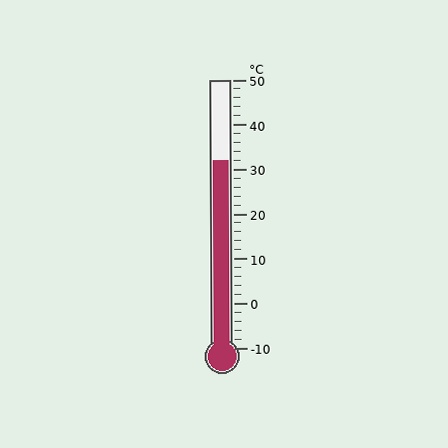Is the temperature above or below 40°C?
The temperature is below 40°C.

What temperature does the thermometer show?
The thermometer shows approximately 32°C.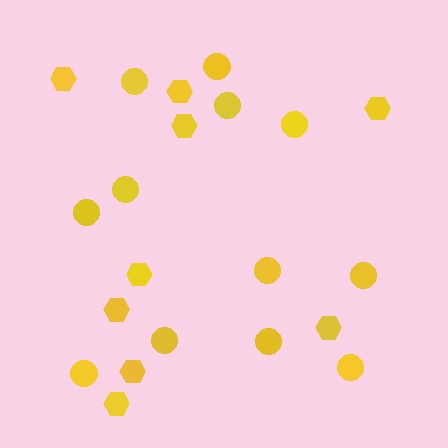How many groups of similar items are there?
There are 2 groups: one group of circles (12) and one group of hexagons (9).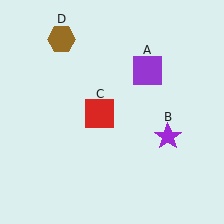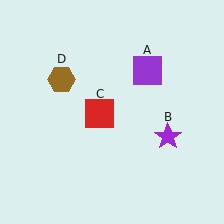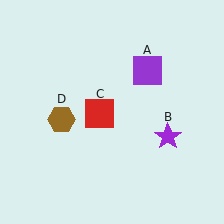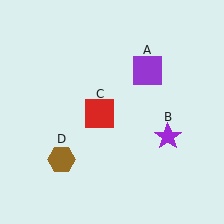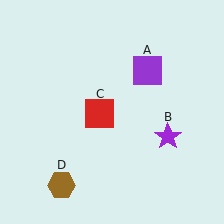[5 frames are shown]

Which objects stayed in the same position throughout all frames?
Purple square (object A) and purple star (object B) and red square (object C) remained stationary.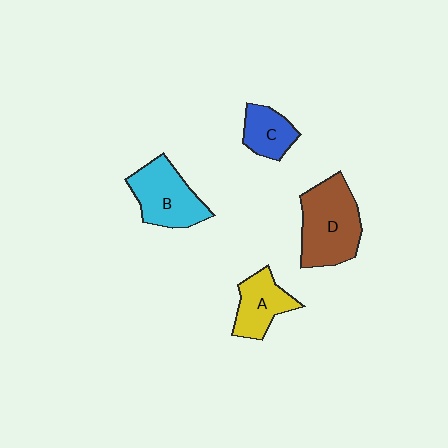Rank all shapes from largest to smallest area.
From largest to smallest: D (brown), B (cyan), A (yellow), C (blue).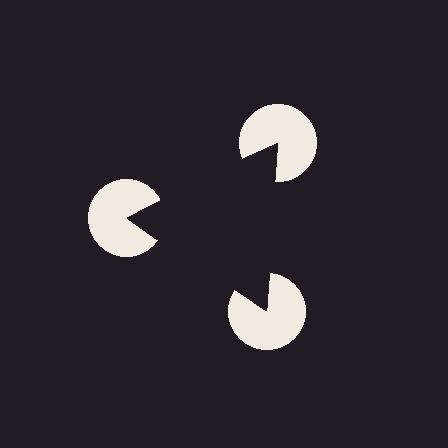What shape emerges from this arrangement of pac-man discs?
An illusory triangle — its edges are inferred from the aligned wedge cuts in the pac-man discs, not physically drawn.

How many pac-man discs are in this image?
There are 3 — one at each vertex of the illusory triangle.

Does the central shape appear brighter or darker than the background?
It typically appears slightly darker than the background, even though no actual brightness change is drawn.